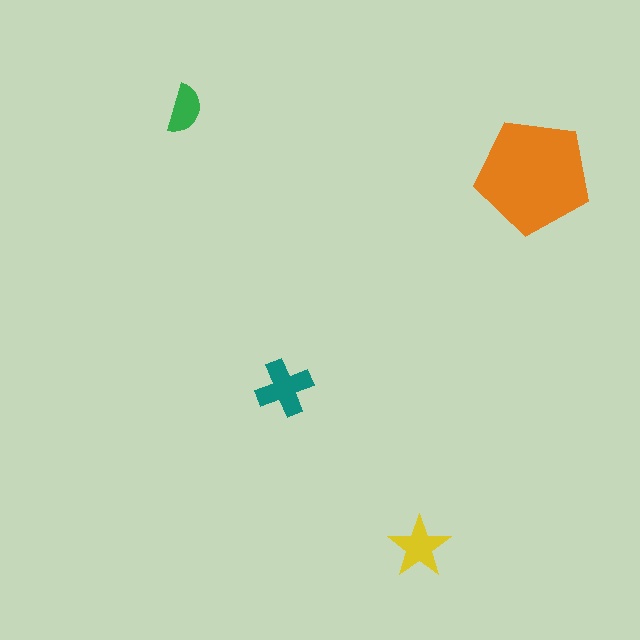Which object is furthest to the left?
The green semicircle is leftmost.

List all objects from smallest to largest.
The green semicircle, the yellow star, the teal cross, the orange pentagon.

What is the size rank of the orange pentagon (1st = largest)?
1st.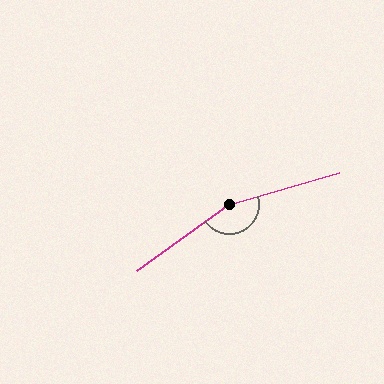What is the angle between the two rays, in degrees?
Approximately 160 degrees.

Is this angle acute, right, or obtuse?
It is obtuse.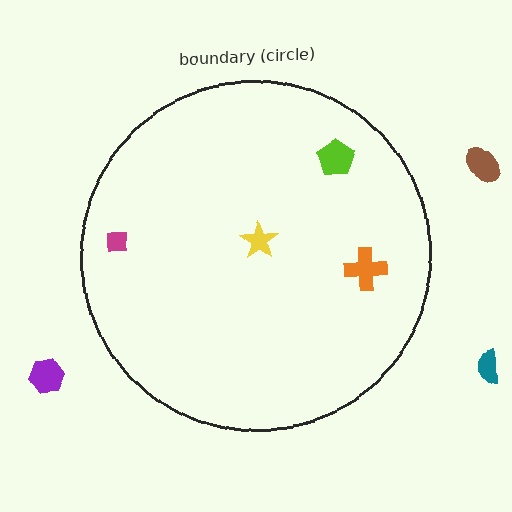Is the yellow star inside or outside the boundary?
Inside.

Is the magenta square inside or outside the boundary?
Inside.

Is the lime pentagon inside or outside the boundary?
Inside.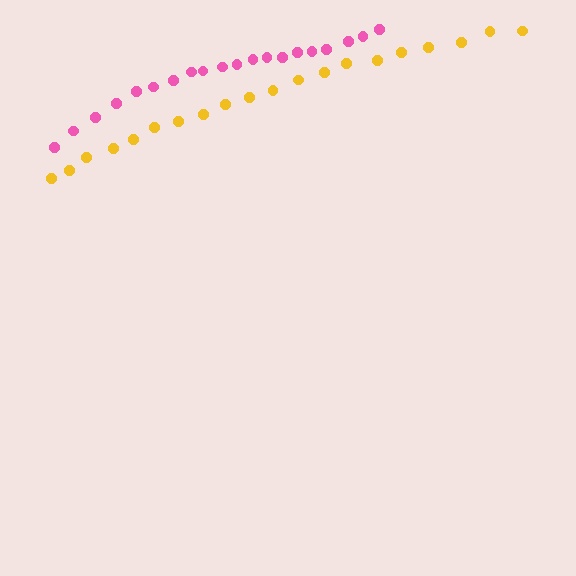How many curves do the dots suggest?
There are 2 distinct paths.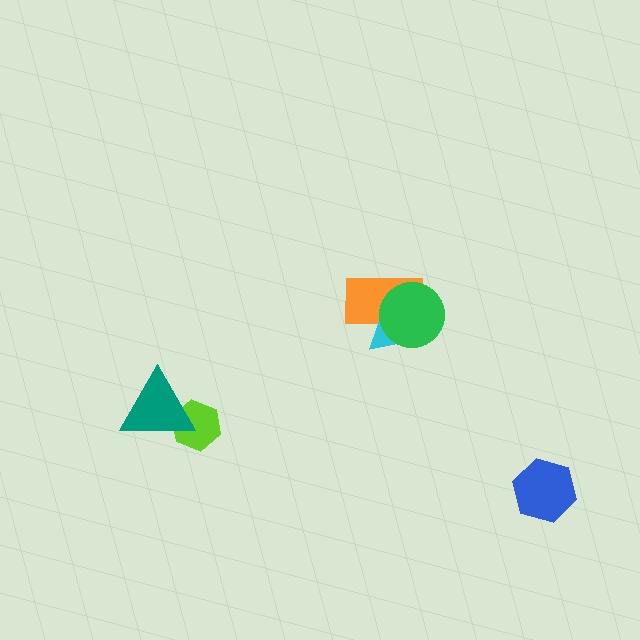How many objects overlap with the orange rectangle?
2 objects overlap with the orange rectangle.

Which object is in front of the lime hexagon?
The teal triangle is in front of the lime hexagon.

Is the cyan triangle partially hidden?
Yes, it is partially covered by another shape.